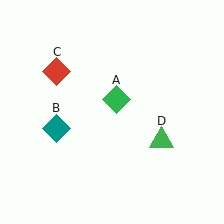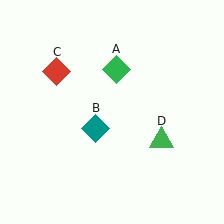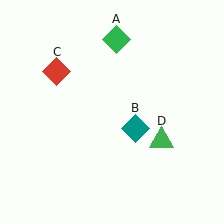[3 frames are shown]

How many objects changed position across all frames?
2 objects changed position: green diamond (object A), teal diamond (object B).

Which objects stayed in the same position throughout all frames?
Red diamond (object C) and green triangle (object D) remained stationary.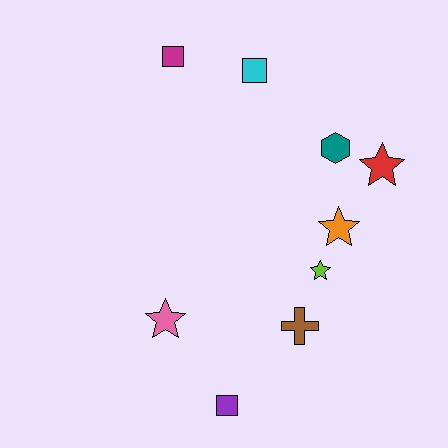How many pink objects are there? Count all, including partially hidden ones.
There is 1 pink object.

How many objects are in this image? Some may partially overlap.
There are 9 objects.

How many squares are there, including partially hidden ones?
There are 3 squares.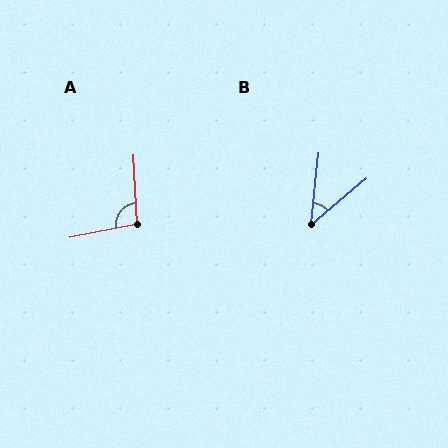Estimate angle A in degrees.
Approximately 99 degrees.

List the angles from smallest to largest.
B (44°), A (99°).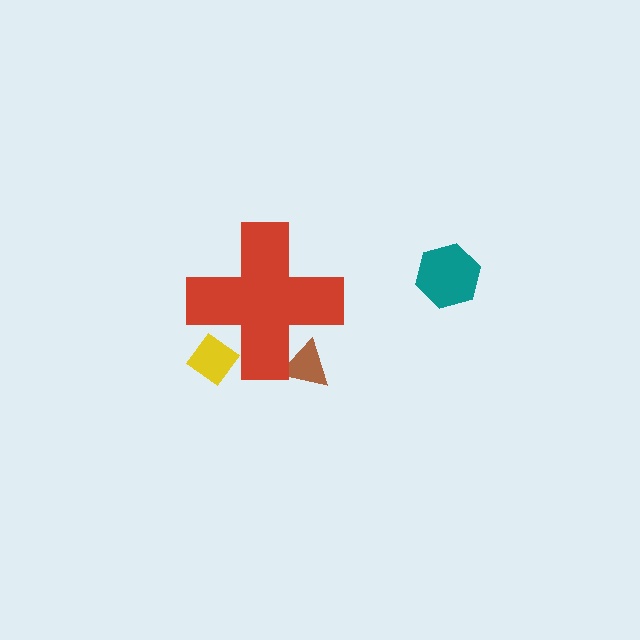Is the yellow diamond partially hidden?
Yes, the yellow diamond is partially hidden behind the red cross.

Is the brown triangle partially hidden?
Yes, the brown triangle is partially hidden behind the red cross.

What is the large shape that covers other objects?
A red cross.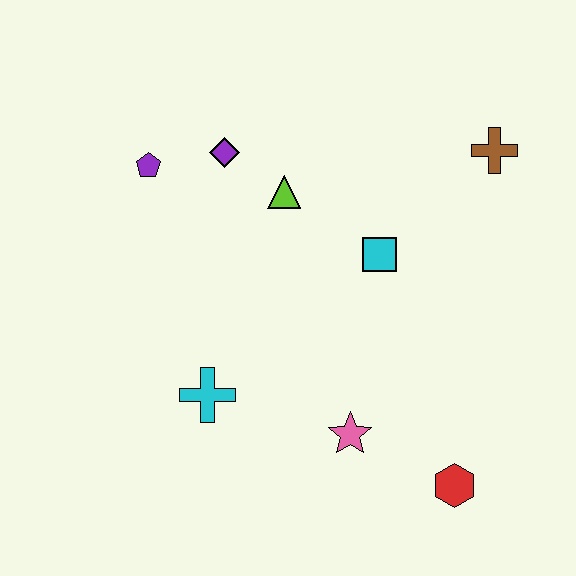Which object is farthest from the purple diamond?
The red hexagon is farthest from the purple diamond.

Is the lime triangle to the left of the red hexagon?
Yes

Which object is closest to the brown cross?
The cyan square is closest to the brown cross.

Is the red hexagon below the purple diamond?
Yes